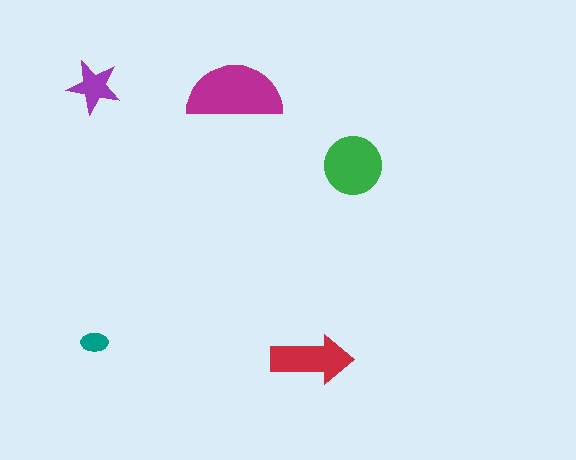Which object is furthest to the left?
The purple star is leftmost.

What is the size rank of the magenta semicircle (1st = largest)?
1st.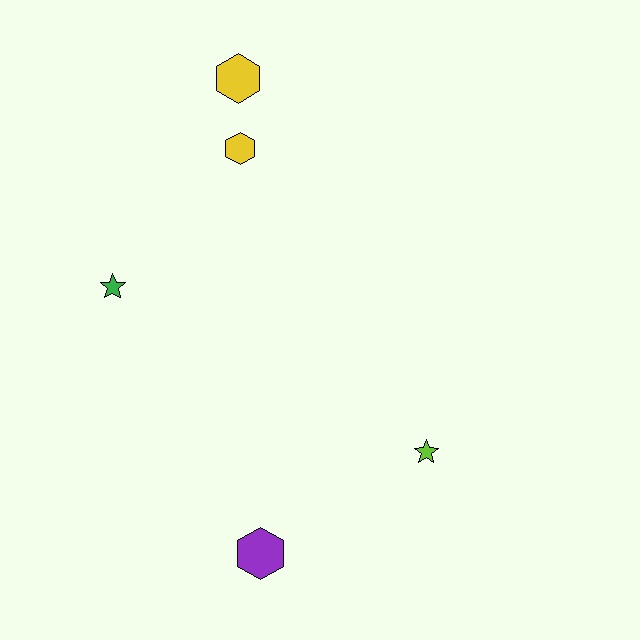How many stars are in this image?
There are 2 stars.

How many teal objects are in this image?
There are no teal objects.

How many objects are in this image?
There are 5 objects.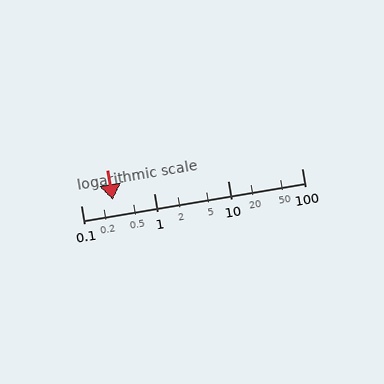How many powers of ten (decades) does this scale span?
The scale spans 3 decades, from 0.1 to 100.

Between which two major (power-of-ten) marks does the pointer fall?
The pointer is between 0.1 and 1.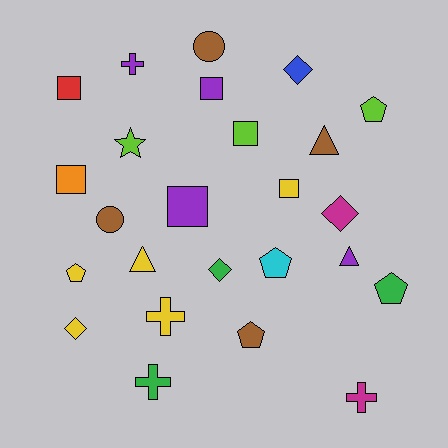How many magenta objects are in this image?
There are 2 magenta objects.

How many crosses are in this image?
There are 4 crosses.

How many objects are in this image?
There are 25 objects.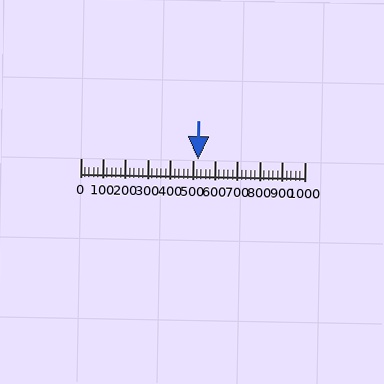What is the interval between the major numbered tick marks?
The major tick marks are spaced 100 units apart.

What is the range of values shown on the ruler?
The ruler shows values from 0 to 1000.